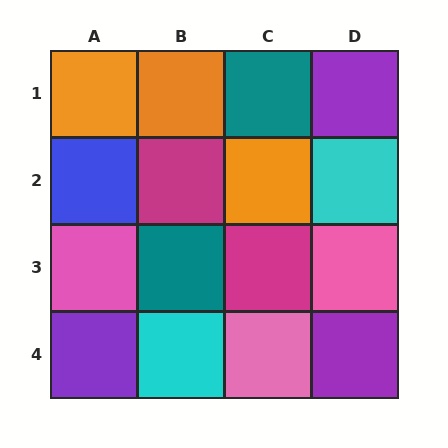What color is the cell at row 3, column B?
Teal.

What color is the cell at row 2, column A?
Blue.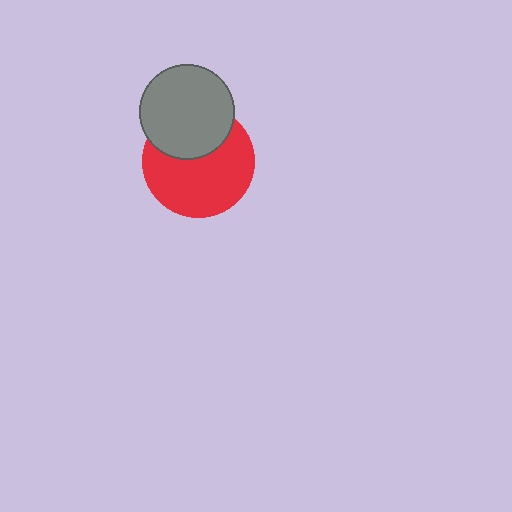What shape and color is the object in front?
The object in front is a gray circle.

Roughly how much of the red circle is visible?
Most of it is visible (roughly 66%).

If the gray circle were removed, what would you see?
You would see the complete red circle.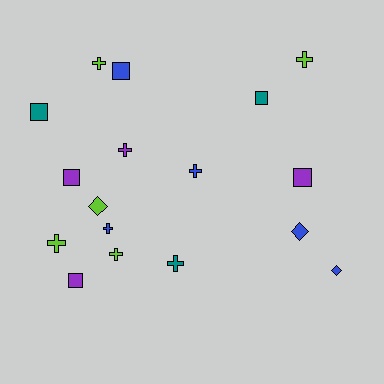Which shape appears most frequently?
Cross, with 8 objects.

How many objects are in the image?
There are 17 objects.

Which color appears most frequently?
Lime, with 5 objects.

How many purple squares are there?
There are 3 purple squares.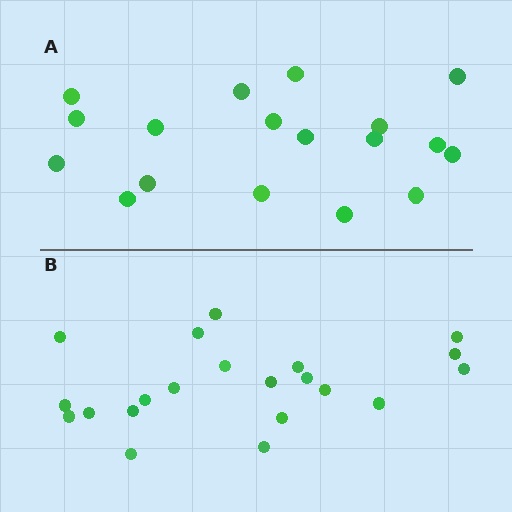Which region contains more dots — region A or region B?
Region B (the bottom region) has more dots.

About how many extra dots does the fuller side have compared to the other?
Region B has just a few more — roughly 2 or 3 more dots than region A.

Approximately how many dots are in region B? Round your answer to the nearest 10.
About 20 dots. (The exact count is 21, which rounds to 20.)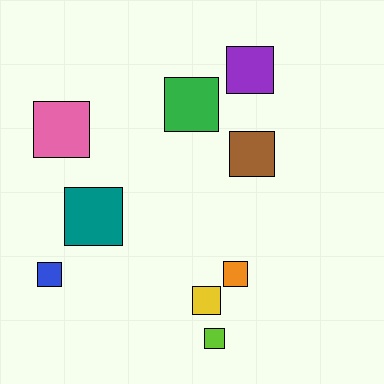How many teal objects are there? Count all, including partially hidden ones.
There is 1 teal object.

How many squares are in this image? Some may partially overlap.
There are 9 squares.